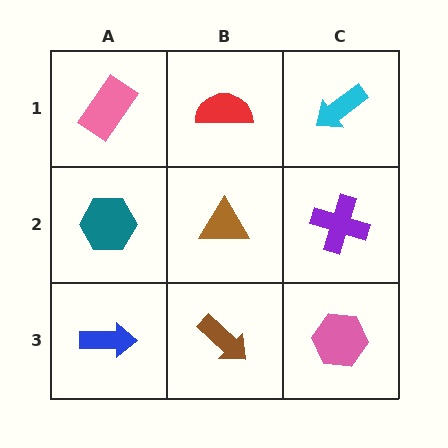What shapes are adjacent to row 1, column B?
A brown triangle (row 2, column B), a pink rectangle (row 1, column A), a cyan arrow (row 1, column C).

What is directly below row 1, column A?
A teal hexagon.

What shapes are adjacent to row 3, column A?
A teal hexagon (row 2, column A), a brown arrow (row 3, column B).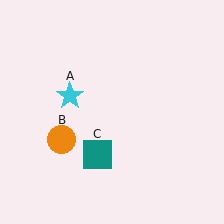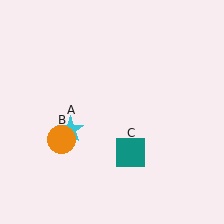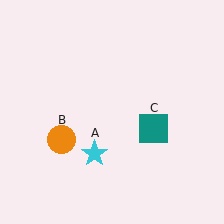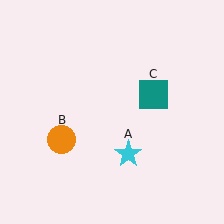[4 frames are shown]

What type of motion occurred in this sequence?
The cyan star (object A), teal square (object C) rotated counterclockwise around the center of the scene.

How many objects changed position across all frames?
2 objects changed position: cyan star (object A), teal square (object C).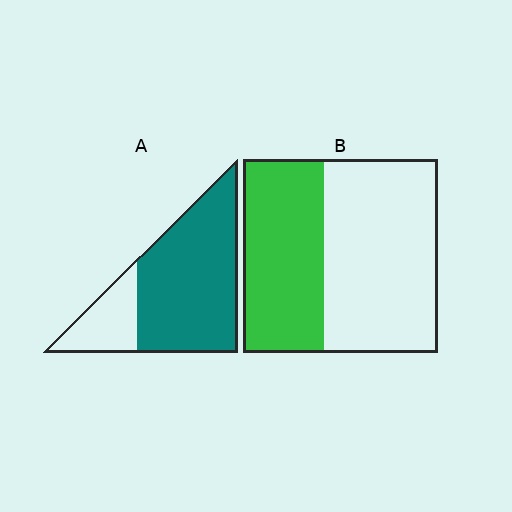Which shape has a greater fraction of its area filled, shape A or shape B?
Shape A.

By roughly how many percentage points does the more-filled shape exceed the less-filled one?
By roughly 35 percentage points (A over B).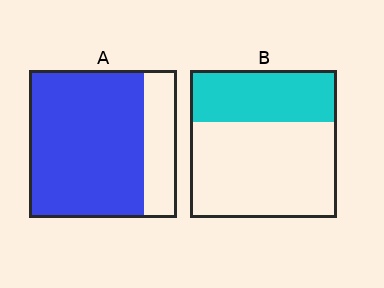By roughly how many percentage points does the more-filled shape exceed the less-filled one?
By roughly 45 percentage points (A over B).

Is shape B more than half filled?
No.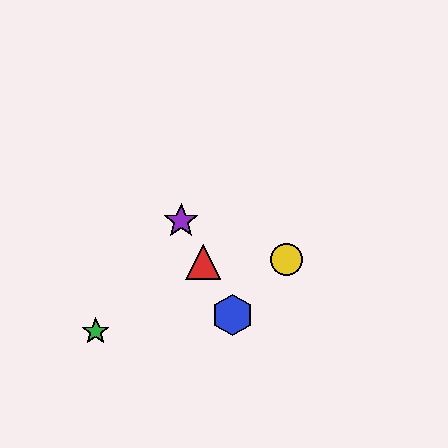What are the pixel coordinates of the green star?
The green star is at (96, 332).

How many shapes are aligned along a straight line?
3 shapes (the red triangle, the blue hexagon, the purple star) are aligned along a straight line.